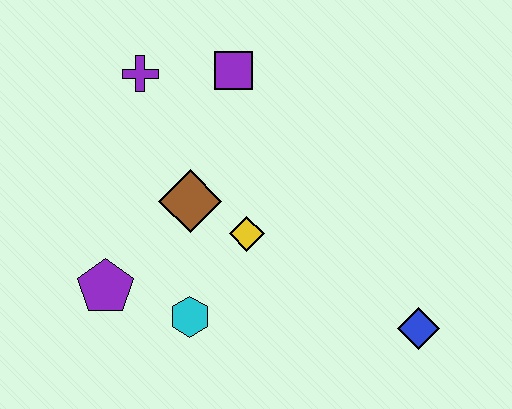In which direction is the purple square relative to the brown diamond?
The purple square is above the brown diamond.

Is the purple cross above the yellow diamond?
Yes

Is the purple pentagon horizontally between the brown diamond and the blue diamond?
No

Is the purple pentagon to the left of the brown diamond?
Yes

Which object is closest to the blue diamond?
The yellow diamond is closest to the blue diamond.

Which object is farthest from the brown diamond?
The blue diamond is farthest from the brown diamond.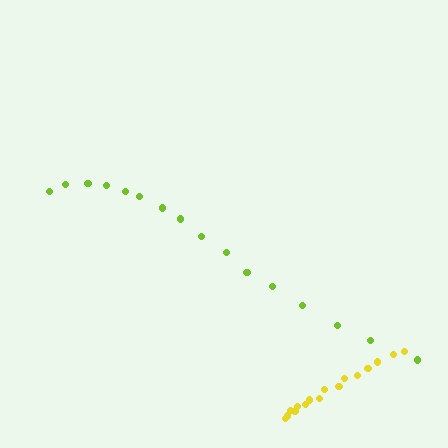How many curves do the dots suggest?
There are 2 distinct paths.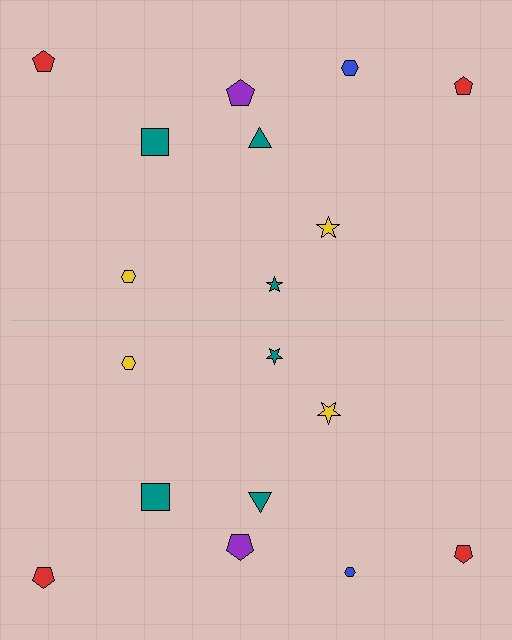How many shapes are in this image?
There are 18 shapes in this image.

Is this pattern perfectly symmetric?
No, the pattern is not perfectly symmetric. The blue hexagon on the bottom side has a different size than its mirror counterpart.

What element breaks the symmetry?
The blue hexagon on the bottom side has a different size than its mirror counterpart.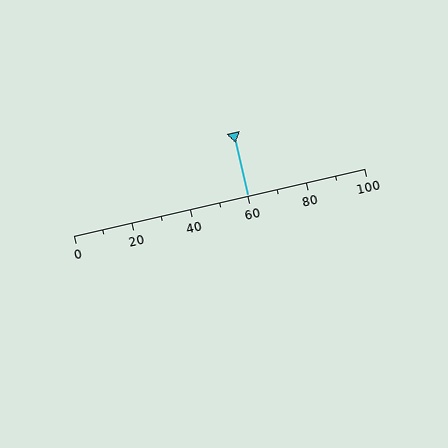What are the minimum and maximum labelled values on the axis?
The axis runs from 0 to 100.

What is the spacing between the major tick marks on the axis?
The major ticks are spaced 20 apart.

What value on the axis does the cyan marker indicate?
The marker indicates approximately 60.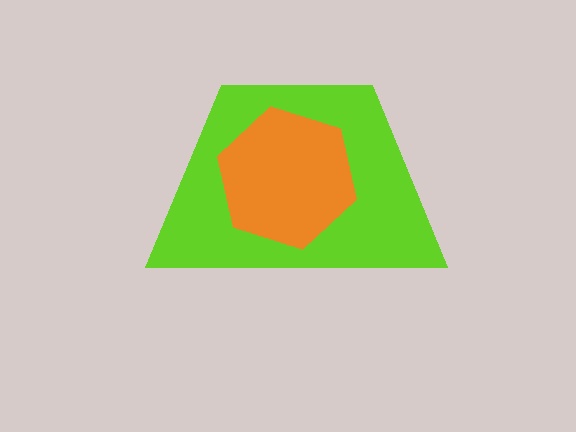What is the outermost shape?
The lime trapezoid.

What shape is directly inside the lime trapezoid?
The orange hexagon.